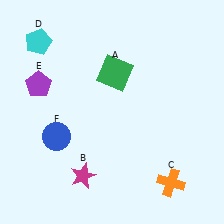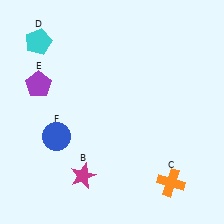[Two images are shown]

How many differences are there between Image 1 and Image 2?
There is 1 difference between the two images.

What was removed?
The green square (A) was removed in Image 2.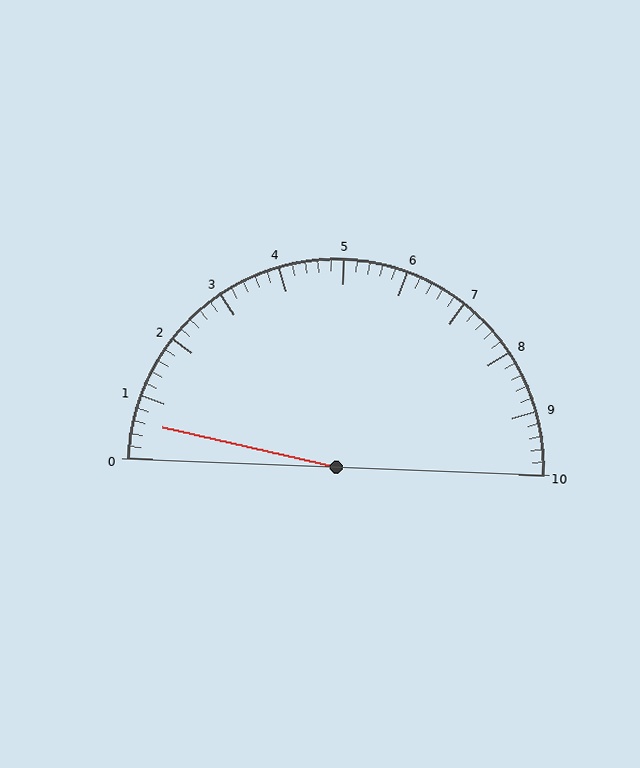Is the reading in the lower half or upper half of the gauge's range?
The reading is in the lower half of the range (0 to 10).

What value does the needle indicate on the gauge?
The needle indicates approximately 0.6.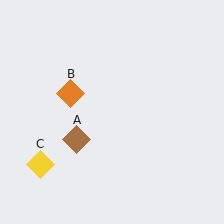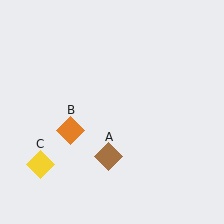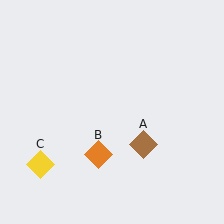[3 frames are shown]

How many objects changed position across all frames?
2 objects changed position: brown diamond (object A), orange diamond (object B).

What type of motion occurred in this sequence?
The brown diamond (object A), orange diamond (object B) rotated counterclockwise around the center of the scene.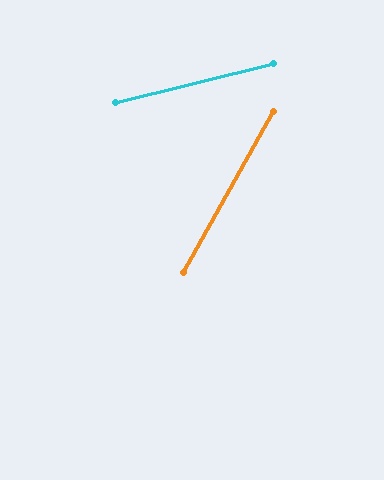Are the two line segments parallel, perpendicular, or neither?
Neither parallel nor perpendicular — they differ by about 47°.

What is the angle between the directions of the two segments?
Approximately 47 degrees.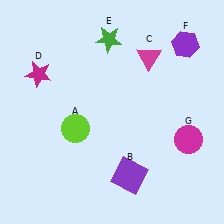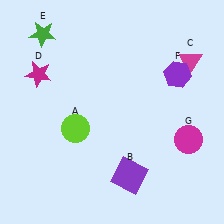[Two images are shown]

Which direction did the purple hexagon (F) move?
The purple hexagon (F) moved down.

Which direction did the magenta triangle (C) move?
The magenta triangle (C) moved right.